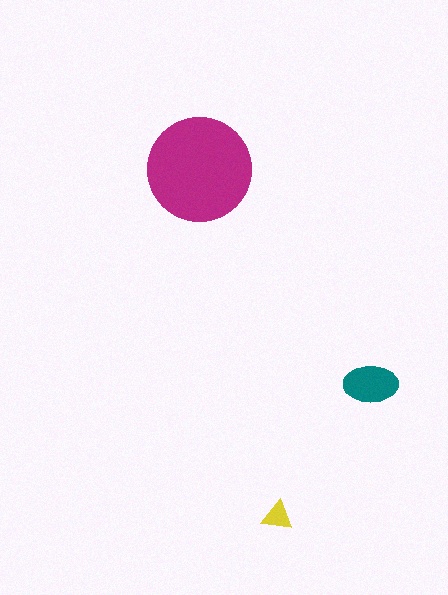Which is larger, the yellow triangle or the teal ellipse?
The teal ellipse.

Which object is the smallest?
The yellow triangle.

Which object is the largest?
The magenta circle.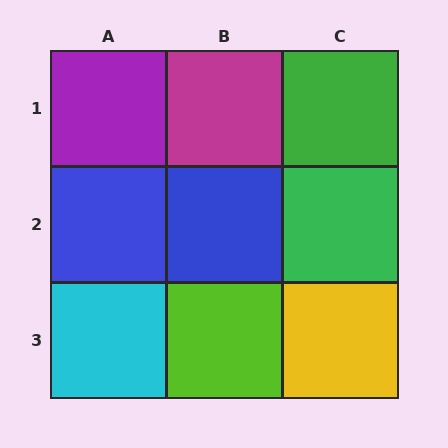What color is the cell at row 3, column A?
Cyan.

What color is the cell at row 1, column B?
Magenta.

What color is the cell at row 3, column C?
Yellow.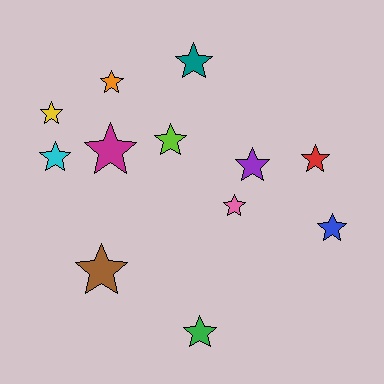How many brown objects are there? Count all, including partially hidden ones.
There is 1 brown object.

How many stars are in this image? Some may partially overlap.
There are 12 stars.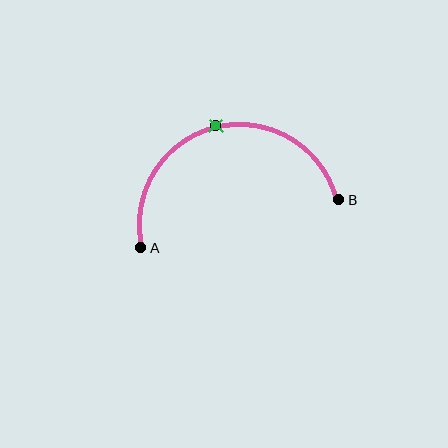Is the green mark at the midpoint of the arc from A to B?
Yes. The green mark lies on the arc at equal arc-length from both A and B — it is the arc midpoint.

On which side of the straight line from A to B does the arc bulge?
The arc bulges above the straight line connecting A and B.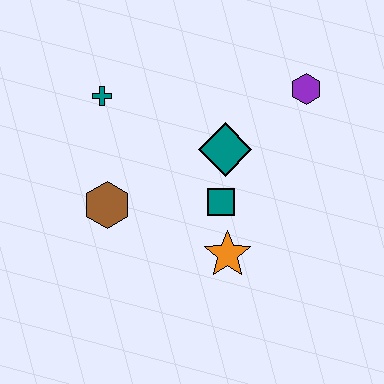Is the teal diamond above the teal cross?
No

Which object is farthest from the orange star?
The teal cross is farthest from the orange star.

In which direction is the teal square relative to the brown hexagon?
The teal square is to the right of the brown hexagon.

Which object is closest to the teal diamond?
The teal square is closest to the teal diamond.